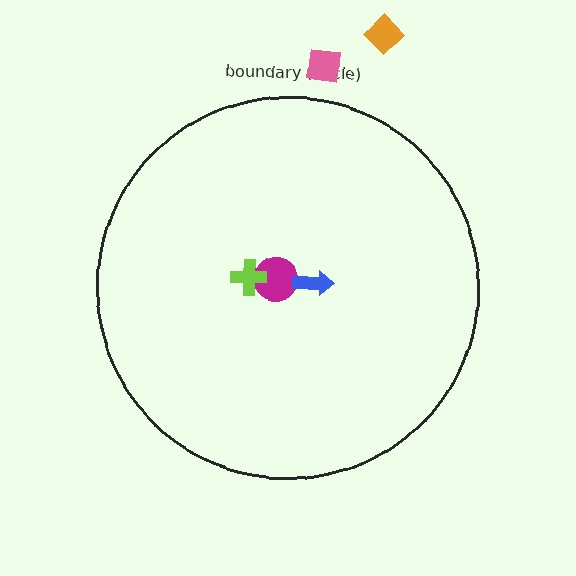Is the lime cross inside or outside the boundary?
Inside.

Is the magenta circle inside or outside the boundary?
Inside.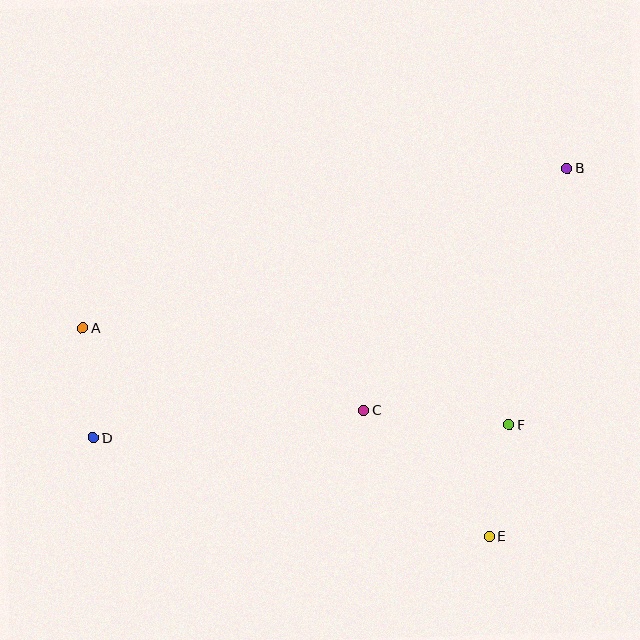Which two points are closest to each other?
Points A and D are closest to each other.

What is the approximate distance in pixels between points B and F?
The distance between B and F is approximately 263 pixels.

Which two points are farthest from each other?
Points B and D are farthest from each other.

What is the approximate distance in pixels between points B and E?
The distance between B and E is approximately 376 pixels.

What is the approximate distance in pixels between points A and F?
The distance between A and F is approximately 437 pixels.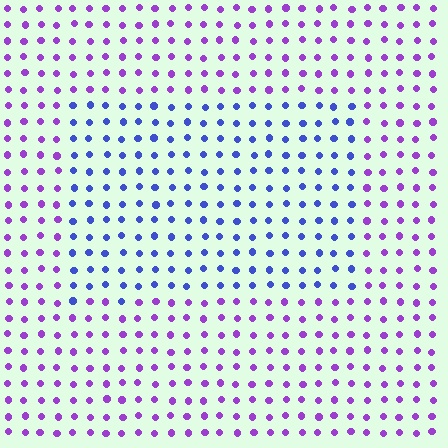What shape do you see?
I see a rectangle.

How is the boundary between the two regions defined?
The boundary is defined purely by a slight shift in hue (about 47 degrees). Spacing, size, and orientation are identical on both sides.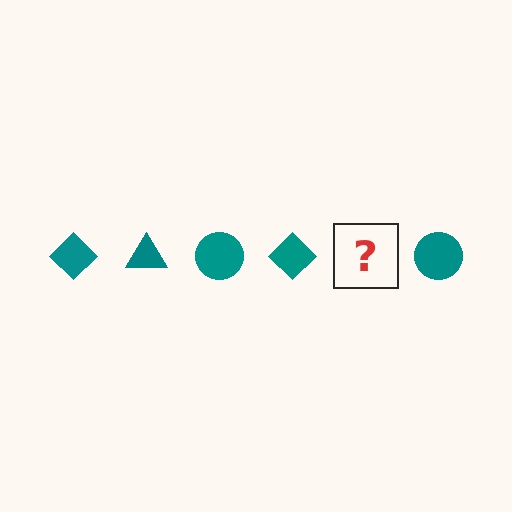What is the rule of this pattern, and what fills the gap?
The rule is that the pattern cycles through diamond, triangle, circle shapes in teal. The gap should be filled with a teal triangle.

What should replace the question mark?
The question mark should be replaced with a teal triangle.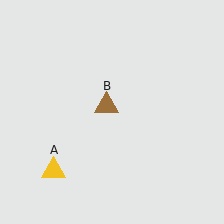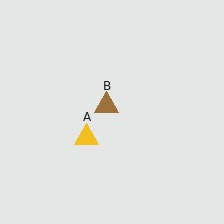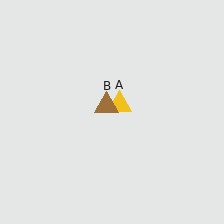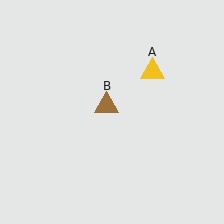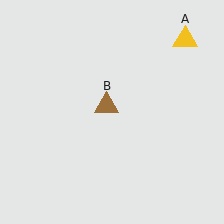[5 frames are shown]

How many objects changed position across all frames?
1 object changed position: yellow triangle (object A).